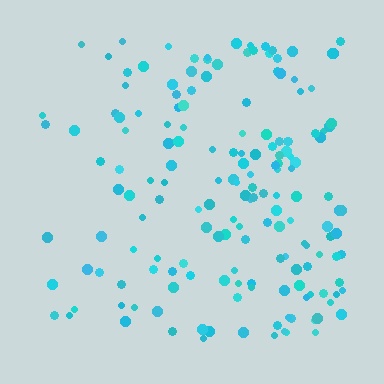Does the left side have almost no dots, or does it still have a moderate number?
Still a moderate number, just noticeably fewer than the right.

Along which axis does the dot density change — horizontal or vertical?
Horizontal.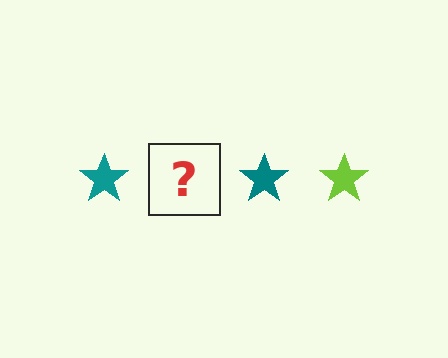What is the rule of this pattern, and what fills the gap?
The rule is that the pattern cycles through teal, lime stars. The gap should be filled with a lime star.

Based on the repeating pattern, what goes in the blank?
The blank should be a lime star.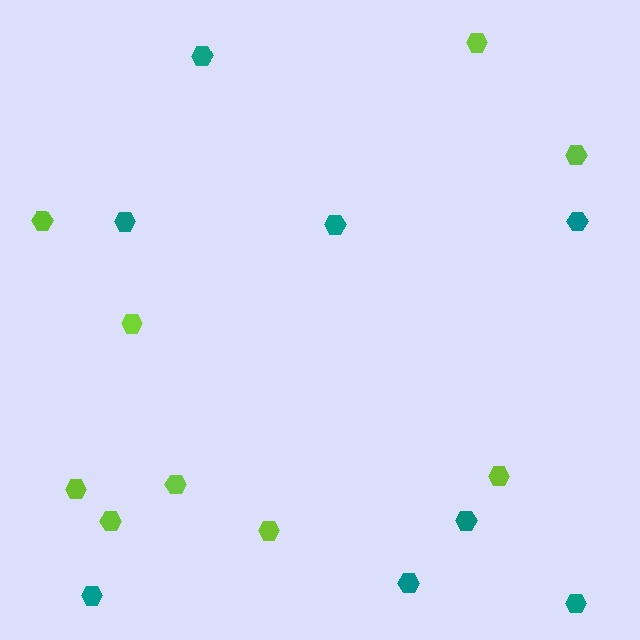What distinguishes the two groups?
There are 2 groups: one group of teal hexagons (8) and one group of lime hexagons (9).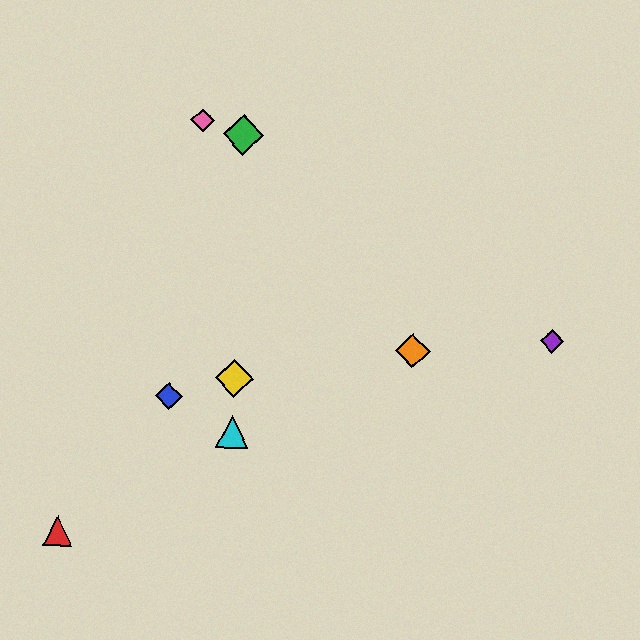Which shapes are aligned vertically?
The green diamond, the yellow diamond, the cyan triangle are aligned vertically.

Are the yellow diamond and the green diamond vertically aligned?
Yes, both are at x≈234.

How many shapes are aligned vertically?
3 shapes (the green diamond, the yellow diamond, the cyan triangle) are aligned vertically.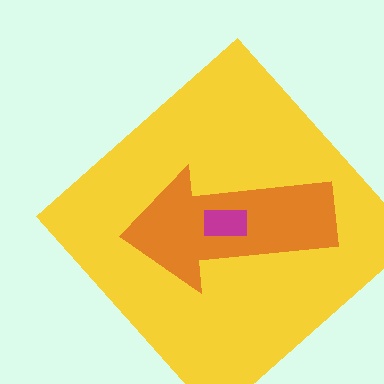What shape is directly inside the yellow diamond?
The orange arrow.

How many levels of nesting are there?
3.